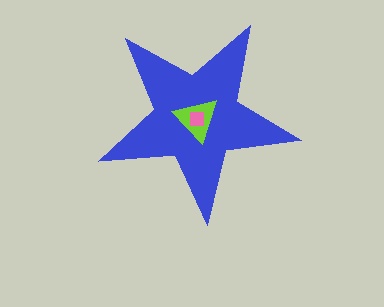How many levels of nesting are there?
3.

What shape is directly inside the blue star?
The lime triangle.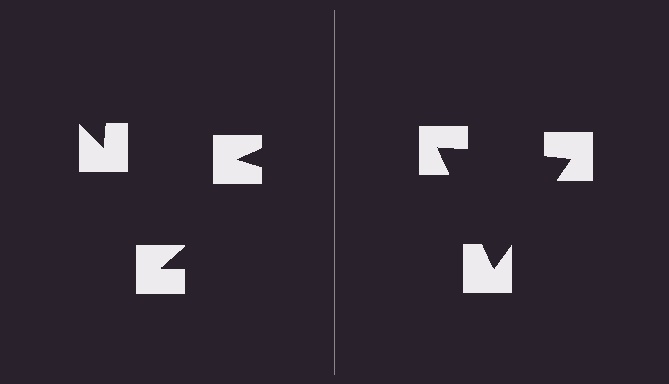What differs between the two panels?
The notched squares are positioned identically on both sides; only the wedge orientations differ. On the right they align to a triangle; on the left they are misaligned.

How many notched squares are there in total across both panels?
6 — 3 on each side.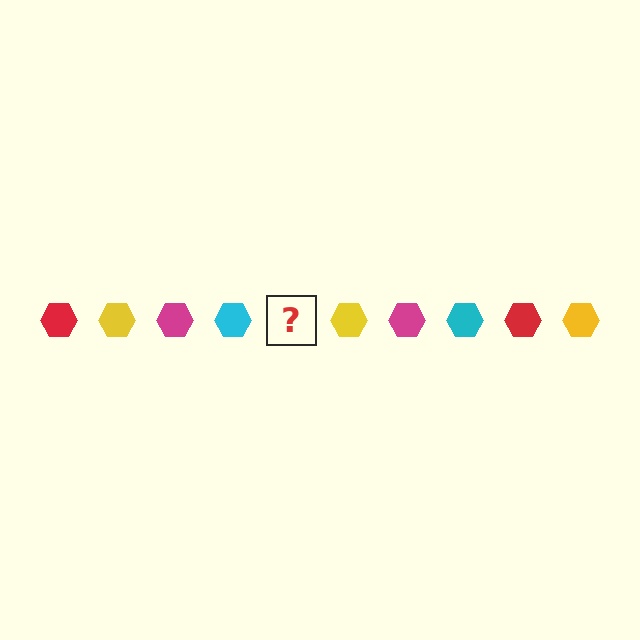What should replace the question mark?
The question mark should be replaced with a red hexagon.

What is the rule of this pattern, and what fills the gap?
The rule is that the pattern cycles through red, yellow, magenta, cyan hexagons. The gap should be filled with a red hexagon.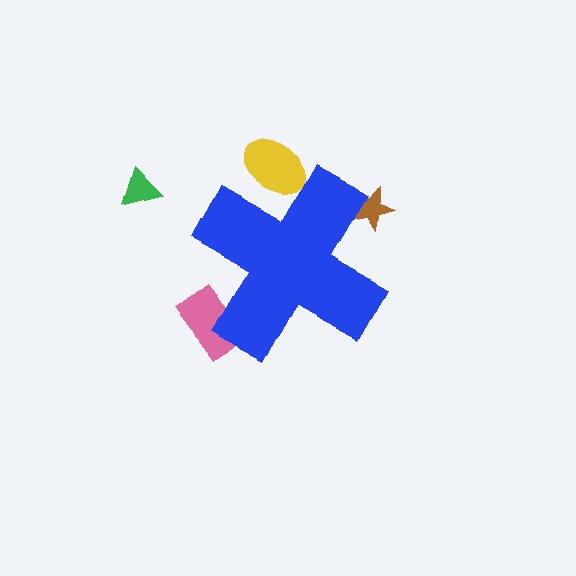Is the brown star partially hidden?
Yes, the brown star is partially hidden behind the blue cross.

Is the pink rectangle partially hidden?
Yes, the pink rectangle is partially hidden behind the blue cross.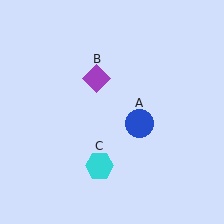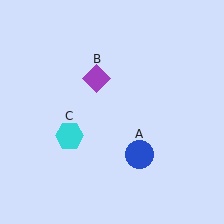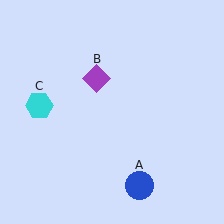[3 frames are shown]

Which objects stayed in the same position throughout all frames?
Purple diamond (object B) remained stationary.